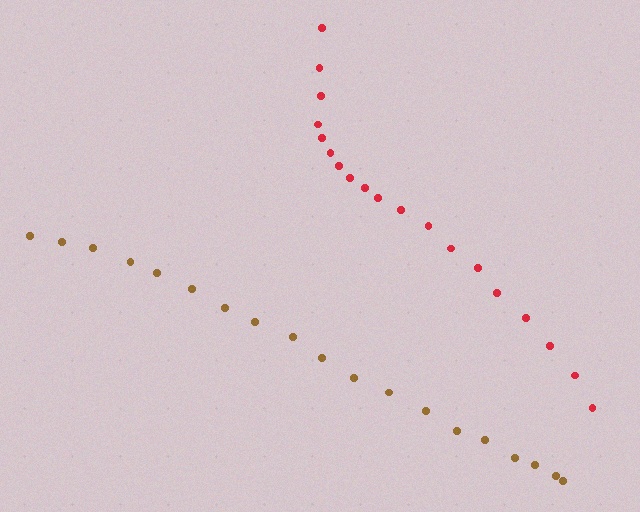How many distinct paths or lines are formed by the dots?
There are 2 distinct paths.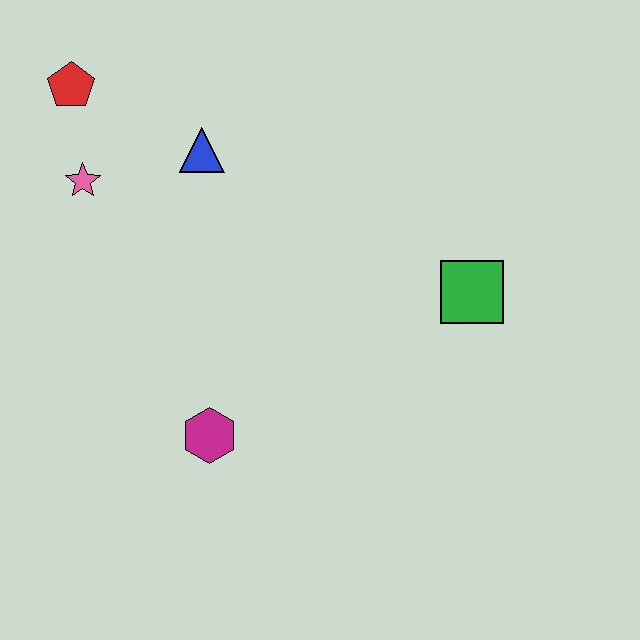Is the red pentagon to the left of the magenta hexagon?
Yes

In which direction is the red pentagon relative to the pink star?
The red pentagon is above the pink star.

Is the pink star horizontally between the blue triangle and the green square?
No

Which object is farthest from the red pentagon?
The green square is farthest from the red pentagon.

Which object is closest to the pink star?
The red pentagon is closest to the pink star.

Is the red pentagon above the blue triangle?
Yes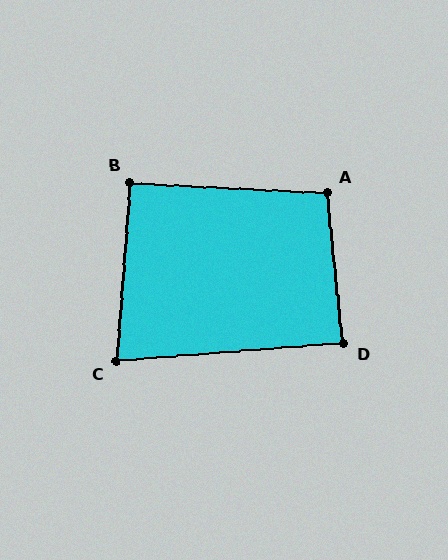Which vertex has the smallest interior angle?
C, at approximately 81 degrees.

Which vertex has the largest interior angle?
A, at approximately 99 degrees.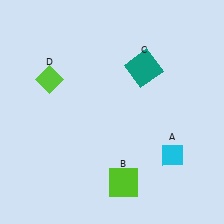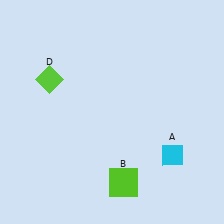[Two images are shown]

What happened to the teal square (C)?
The teal square (C) was removed in Image 2. It was in the top-right area of Image 1.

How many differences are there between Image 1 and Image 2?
There is 1 difference between the two images.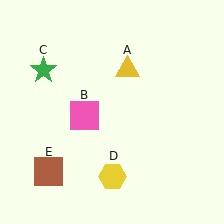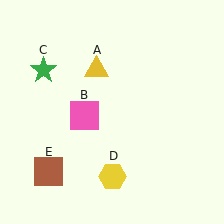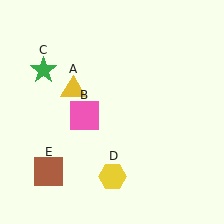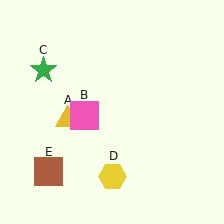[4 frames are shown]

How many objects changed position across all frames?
1 object changed position: yellow triangle (object A).